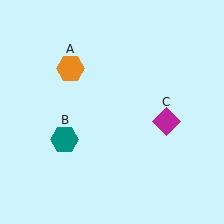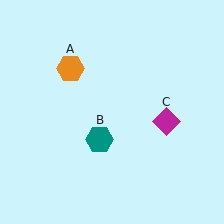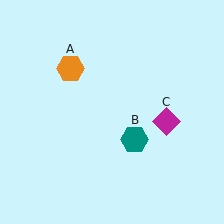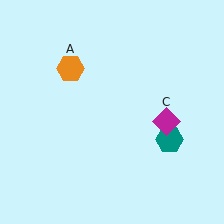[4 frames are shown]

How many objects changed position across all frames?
1 object changed position: teal hexagon (object B).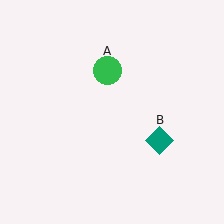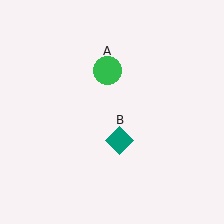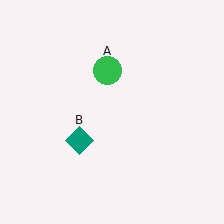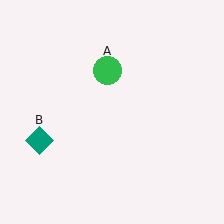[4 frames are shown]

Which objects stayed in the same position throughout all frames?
Green circle (object A) remained stationary.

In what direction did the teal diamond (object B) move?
The teal diamond (object B) moved left.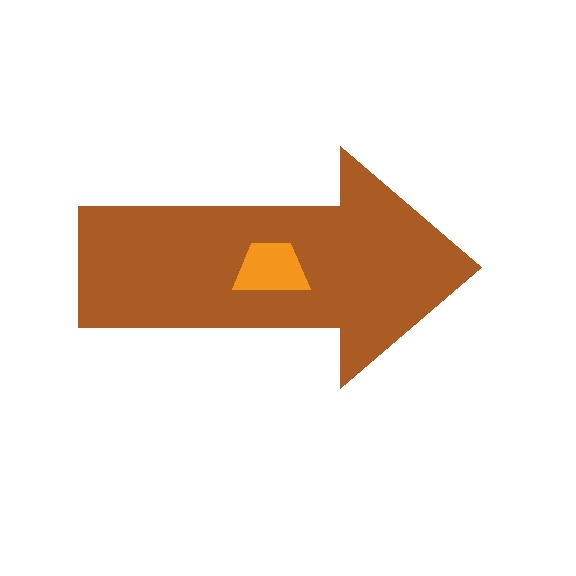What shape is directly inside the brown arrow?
The orange trapezoid.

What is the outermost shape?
The brown arrow.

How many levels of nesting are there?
2.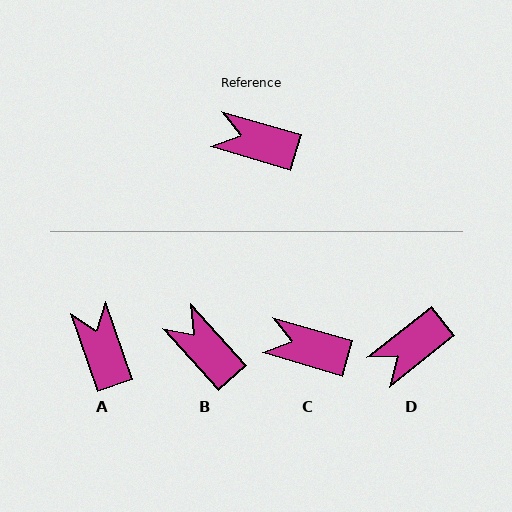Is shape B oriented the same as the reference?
No, it is off by about 32 degrees.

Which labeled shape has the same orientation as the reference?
C.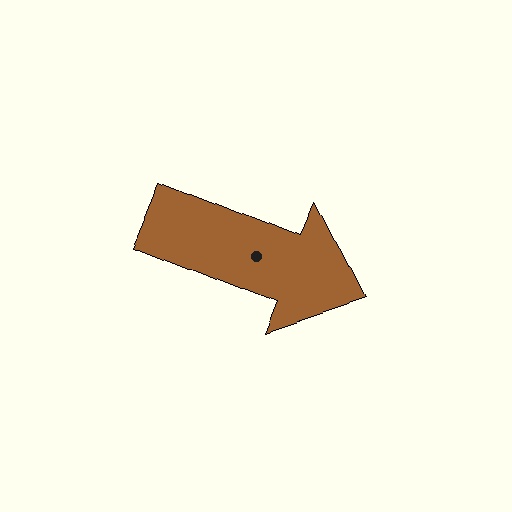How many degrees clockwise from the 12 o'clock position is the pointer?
Approximately 112 degrees.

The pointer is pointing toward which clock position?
Roughly 4 o'clock.